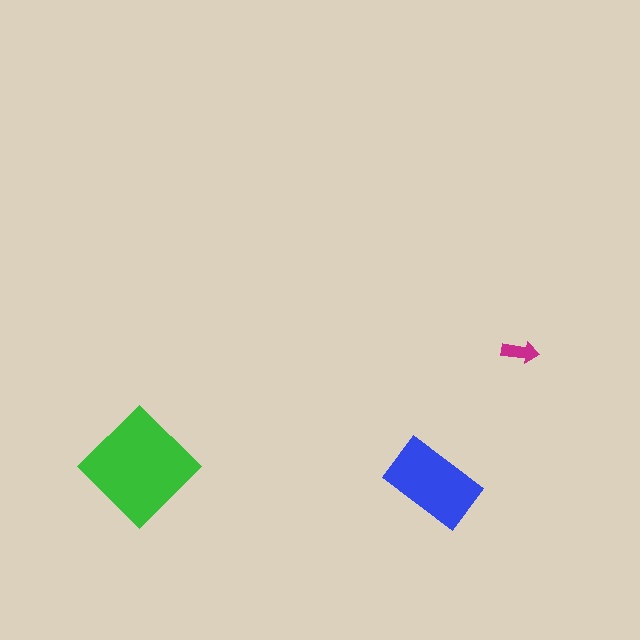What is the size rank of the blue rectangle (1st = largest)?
2nd.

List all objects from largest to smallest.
The green diamond, the blue rectangle, the magenta arrow.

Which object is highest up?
The magenta arrow is topmost.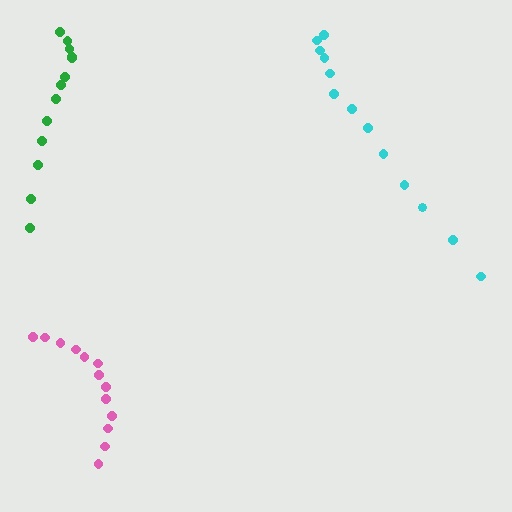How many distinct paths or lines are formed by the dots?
There are 3 distinct paths.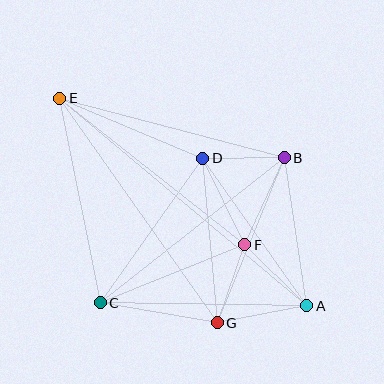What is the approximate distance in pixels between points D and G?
The distance between D and G is approximately 165 pixels.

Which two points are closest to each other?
Points B and D are closest to each other.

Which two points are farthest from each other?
Points A and E are farthest from each other.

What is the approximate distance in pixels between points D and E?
The distance between D and E is approximately 155 pixels.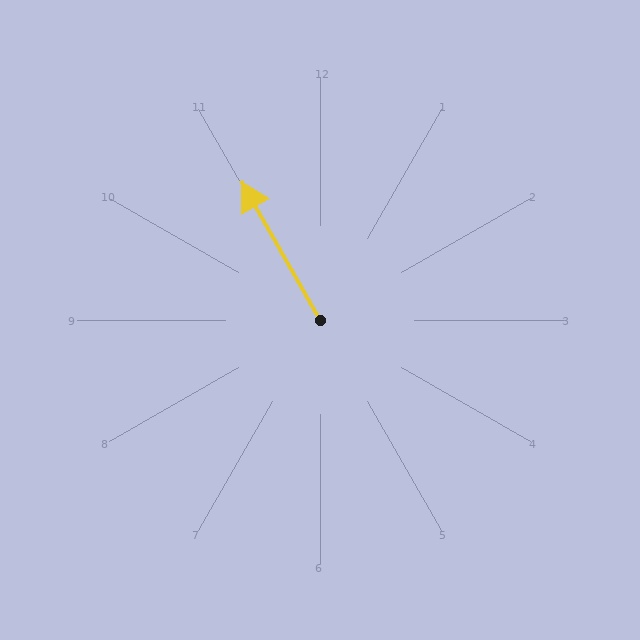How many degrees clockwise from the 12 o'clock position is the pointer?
Approximately 330 degrees.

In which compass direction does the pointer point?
Northwest.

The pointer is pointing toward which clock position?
Roughly 11 o'clock.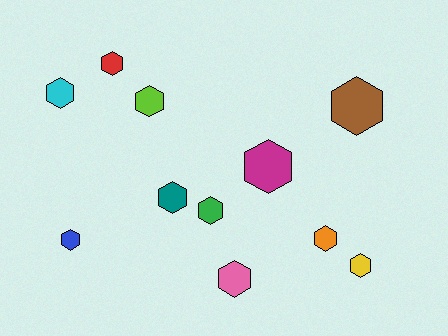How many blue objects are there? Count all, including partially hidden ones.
There is 1 blue object.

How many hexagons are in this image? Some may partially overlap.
There are 11 hexagons.